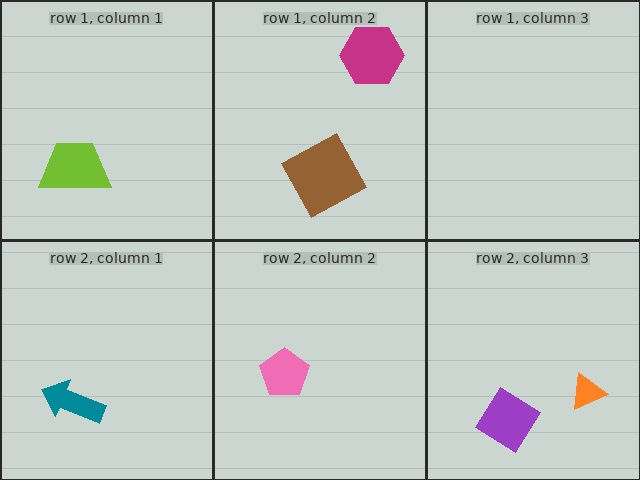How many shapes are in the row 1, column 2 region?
2.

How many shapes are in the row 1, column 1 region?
1.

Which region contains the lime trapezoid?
The row 1, column 1 region.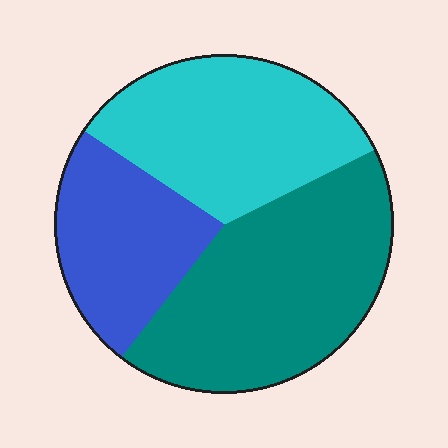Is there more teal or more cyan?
Teal.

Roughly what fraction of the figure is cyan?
Cyan covers 33% of the figure.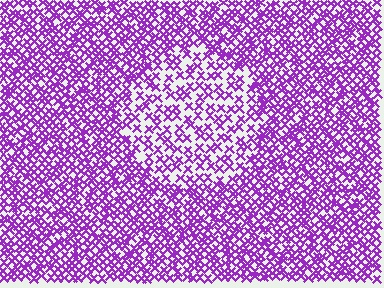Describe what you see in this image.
The image contains small purple elements arranged at two different densities. A circle-shaped region is visible where the elements are less densely packed than the surrounding area.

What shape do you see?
I see a circle.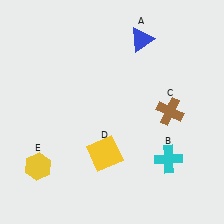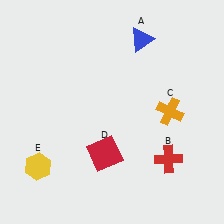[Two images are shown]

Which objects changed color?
B changed from cyan to red. C changed from brown to orange. D changed from yellow to red.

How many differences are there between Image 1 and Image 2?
There are 3 differences between the two images.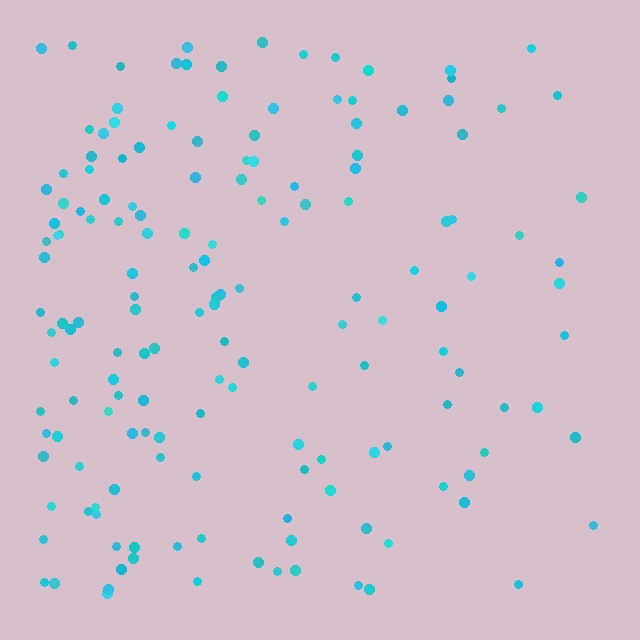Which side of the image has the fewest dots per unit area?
The right.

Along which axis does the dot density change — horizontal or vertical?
Horizontal.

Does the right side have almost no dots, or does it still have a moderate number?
Still a moderate number, just noticeably fewer than the left.